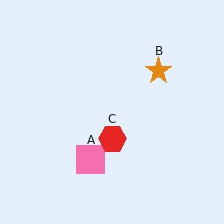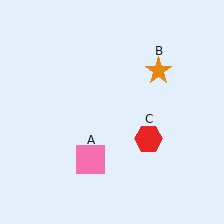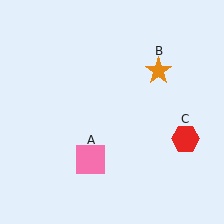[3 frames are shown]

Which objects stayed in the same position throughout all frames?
Pink square (object A) and orange star (object B) remained stationary.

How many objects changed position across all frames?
1 object changed position: red hexagon (object C).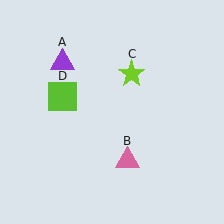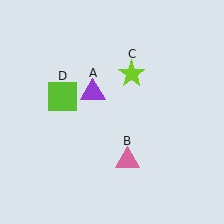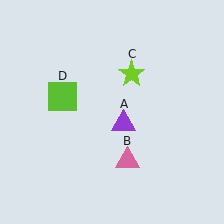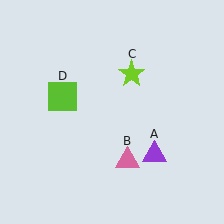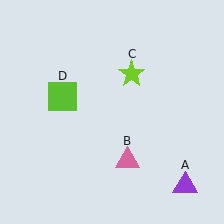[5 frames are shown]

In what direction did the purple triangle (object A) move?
The purple triangle (object A) moved down and to the right.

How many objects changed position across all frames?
1 object changed position: purple triangle (object A).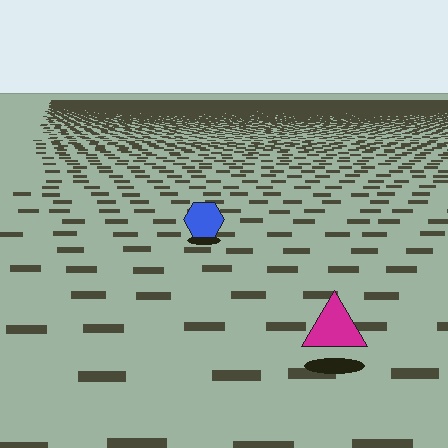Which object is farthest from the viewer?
The blue hexagon is farthest from the viewer. It appears smaller and the ground texture around it is denser.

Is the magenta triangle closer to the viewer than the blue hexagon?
Yes. The magenta triangle is closer — you can tell from the texture gradient: the ground texture is coarser near it.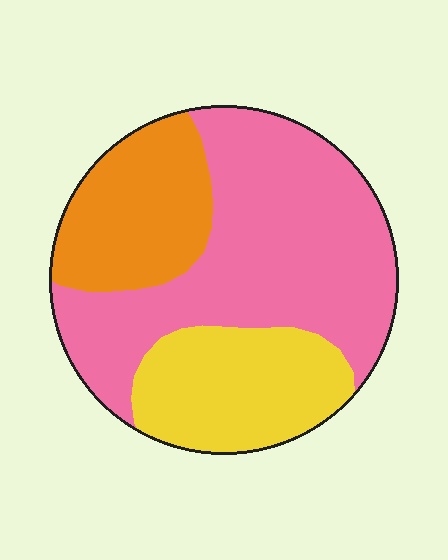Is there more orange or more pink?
Pink.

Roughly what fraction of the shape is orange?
Orange covers about 20% of the shape.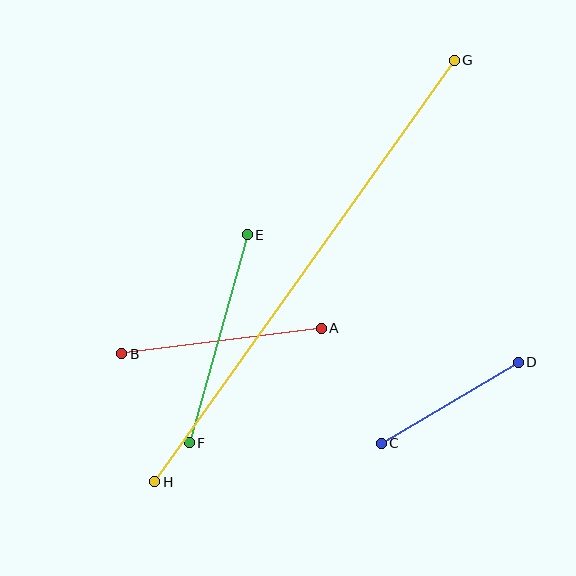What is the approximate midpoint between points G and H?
The midpoint is at approximately (304, 271) pixels.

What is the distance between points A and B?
The distance is approximately 201 pixels.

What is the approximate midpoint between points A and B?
The midpoint is at approximately (221, 341) pixels.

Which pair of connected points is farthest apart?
Points G and H are farthest apart.